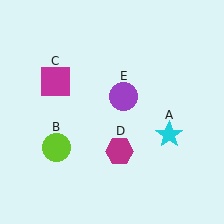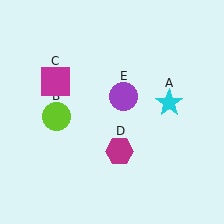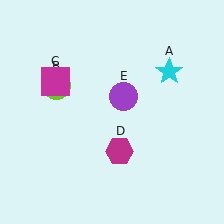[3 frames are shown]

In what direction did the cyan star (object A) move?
The cyan star (object A) moved up.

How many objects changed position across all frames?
2 objects changed position: cyan star (object A), lime circle (object B).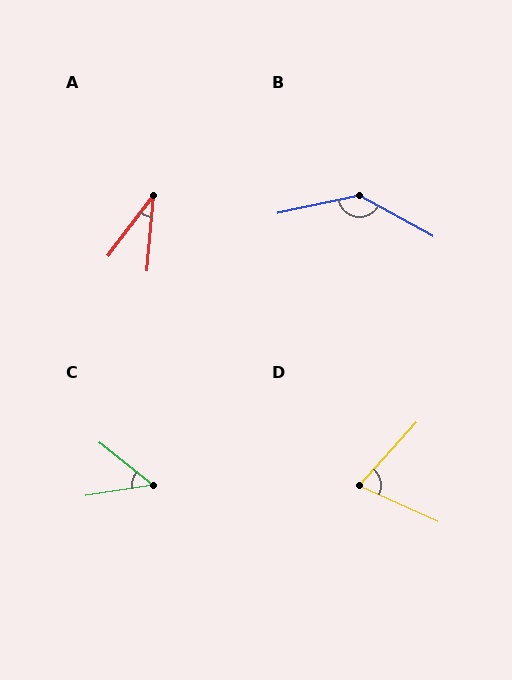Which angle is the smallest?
A, at approximately 32 degrees.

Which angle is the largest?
B, at approximately 139 degrees.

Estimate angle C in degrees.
Approximately 48 degrees.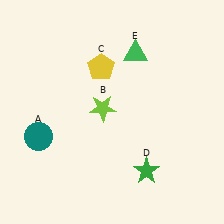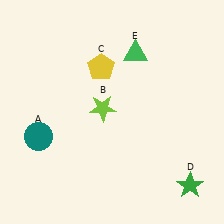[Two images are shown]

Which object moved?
The green star (D) moved right.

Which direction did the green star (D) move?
The green star (D) moved right.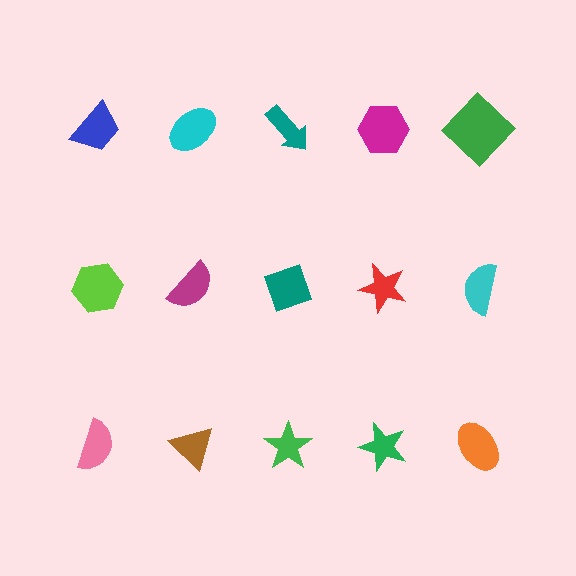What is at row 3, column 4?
A green star.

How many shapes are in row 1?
5 shapes.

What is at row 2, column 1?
A lime hexagon.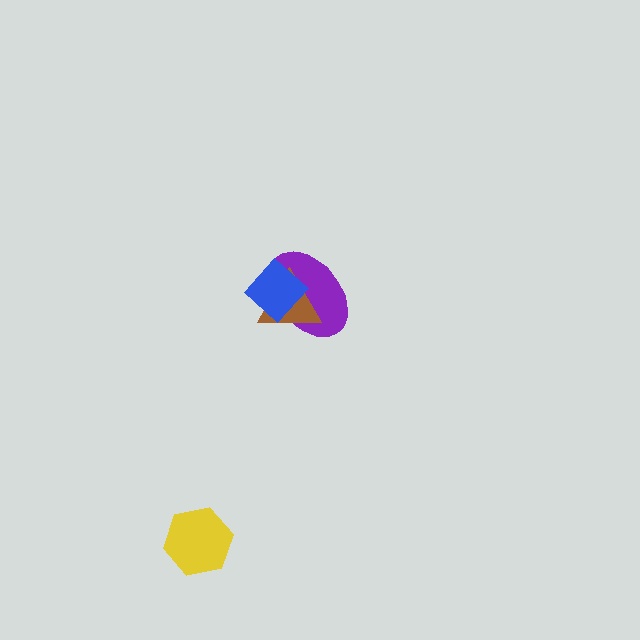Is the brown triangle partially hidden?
Yes, it is partially covered by another shape.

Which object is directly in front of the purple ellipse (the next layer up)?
The brown triangle is directly in front of the purple ellipse.